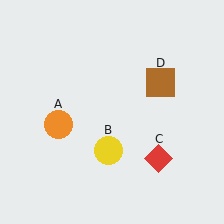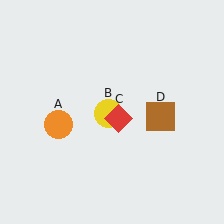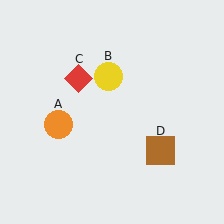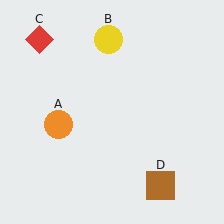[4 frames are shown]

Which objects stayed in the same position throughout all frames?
Orange circle (object A) remained stationary.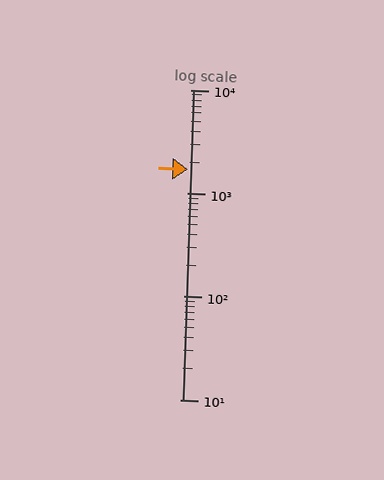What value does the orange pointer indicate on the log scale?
The pointer indicates approximately 1700.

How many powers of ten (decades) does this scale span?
The scale spans 3 decades, from 10 to 10000.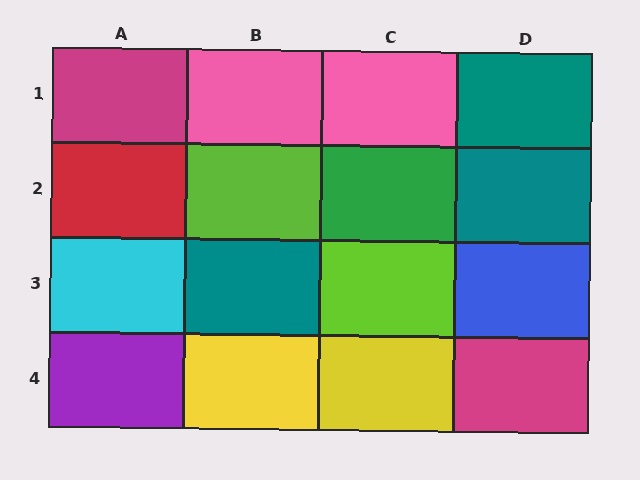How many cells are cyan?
1 cell is cyan.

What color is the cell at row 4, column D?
Magenta.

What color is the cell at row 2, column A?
Red.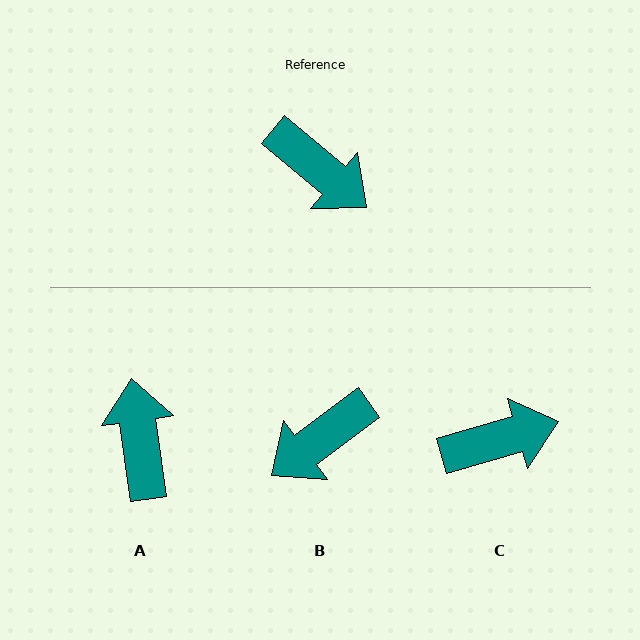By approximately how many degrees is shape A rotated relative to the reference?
Approximately 138 degrees counter-clockwise.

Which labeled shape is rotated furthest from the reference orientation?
A, about 138 degrees away.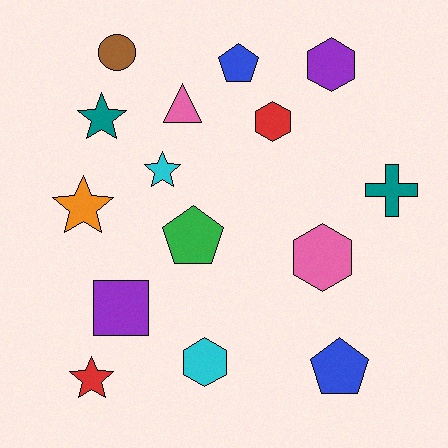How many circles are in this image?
There is 1 circle.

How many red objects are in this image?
There are 2 red objects.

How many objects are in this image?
There are 15 objects.